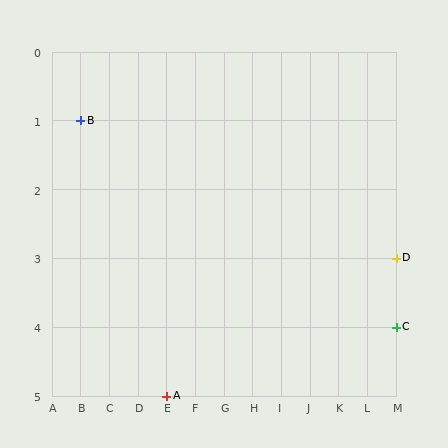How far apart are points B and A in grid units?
Points B and A are 3 columns and 4 rows apart (about 5.0 grid units diagonally).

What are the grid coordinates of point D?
Point D is at grid coordinates (M, 3).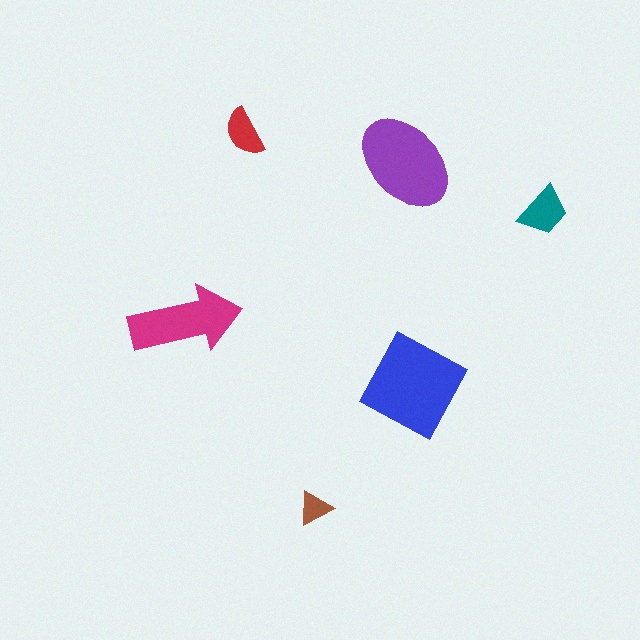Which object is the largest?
The blue diamond.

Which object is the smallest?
The brown triangle.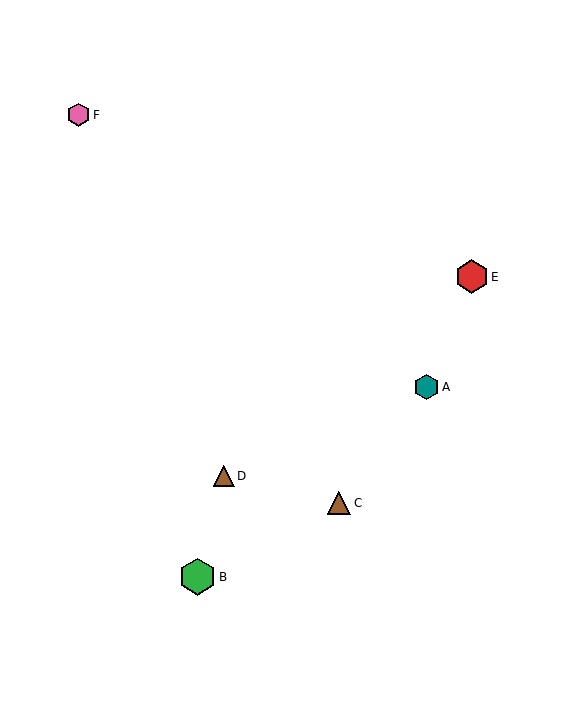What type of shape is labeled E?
Shape E is a red hexagon.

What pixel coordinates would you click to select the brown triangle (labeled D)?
Click at (224, 476) to select the brown triangle D.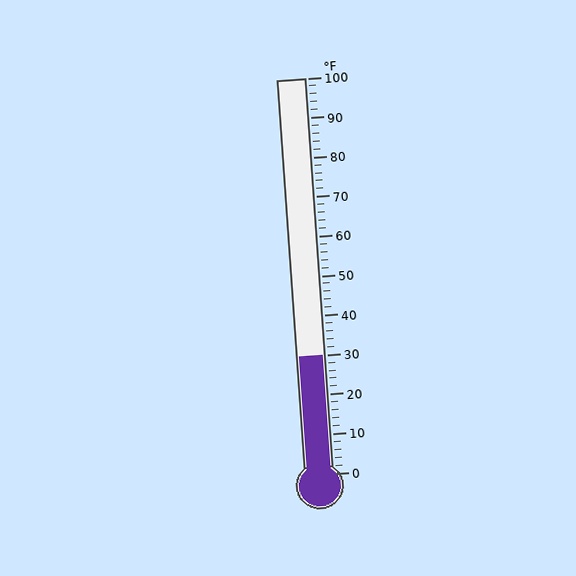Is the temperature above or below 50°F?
The temperature is below 50°F.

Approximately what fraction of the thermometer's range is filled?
The thermometer is filled to approximately 30% of its range.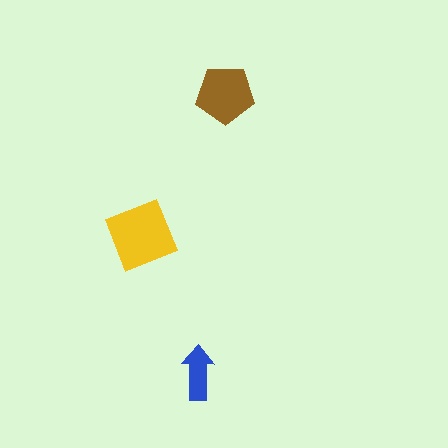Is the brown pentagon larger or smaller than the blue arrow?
Larger.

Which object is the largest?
The yellow diamond.